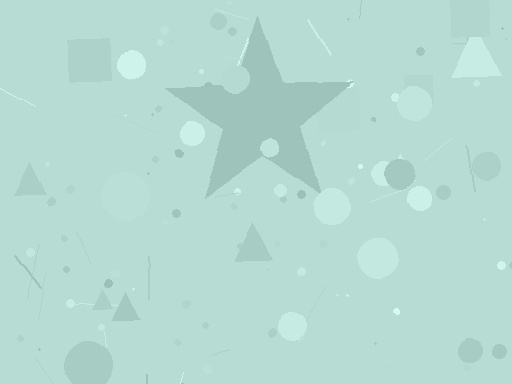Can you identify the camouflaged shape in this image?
The camouflaged shape is a star.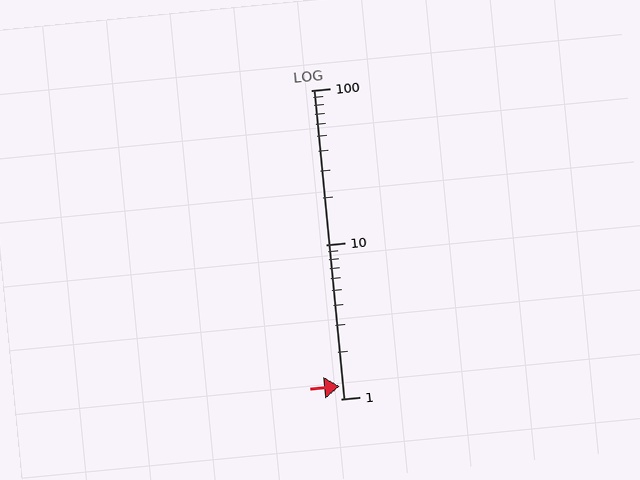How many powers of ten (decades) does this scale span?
The scale spans 2 decades, from 1 to 100.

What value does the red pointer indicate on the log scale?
The pointer indicates approximately 1.2.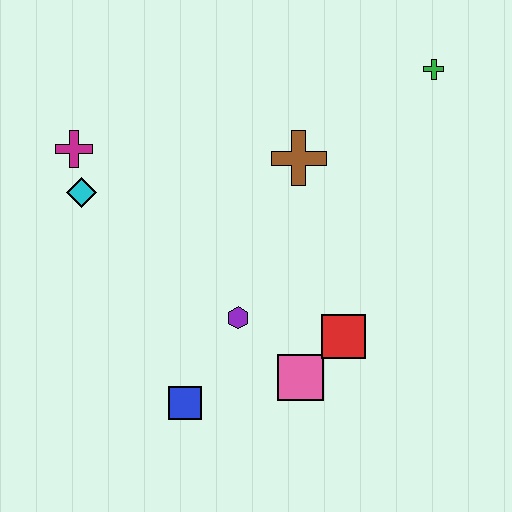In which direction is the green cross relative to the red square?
The green cross is above the red square.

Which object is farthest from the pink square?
The green cross is farthest from the pink square.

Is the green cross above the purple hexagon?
Yes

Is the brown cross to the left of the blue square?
No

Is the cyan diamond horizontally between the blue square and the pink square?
No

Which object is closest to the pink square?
The red square is closest to the pink square.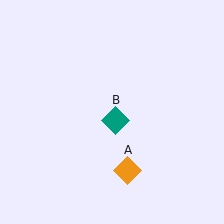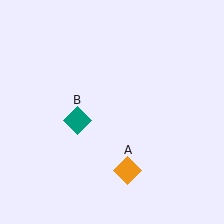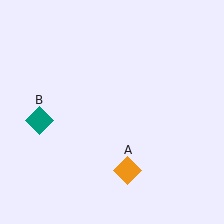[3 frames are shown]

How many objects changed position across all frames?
1 object changed position: teal diamond (object B).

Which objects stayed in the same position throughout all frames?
Orange diamond (object A) remained stationary.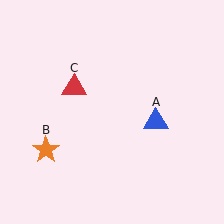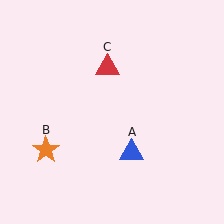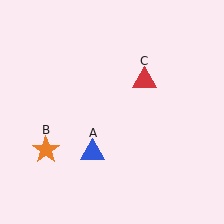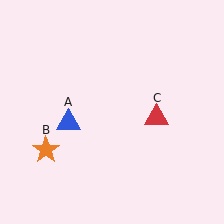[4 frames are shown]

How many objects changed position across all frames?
2 objects changed position: blue triangle (object A), red triangle (object C).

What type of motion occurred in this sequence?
The blue triangle (object A), red triangle (object C) rotated clockwise around the center of the scene.